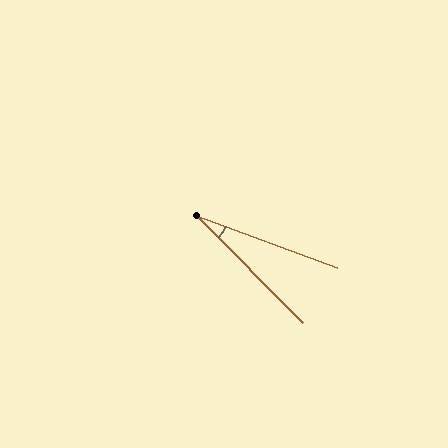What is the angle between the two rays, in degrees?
Approximately 25 degrees.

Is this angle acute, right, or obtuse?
It is acute.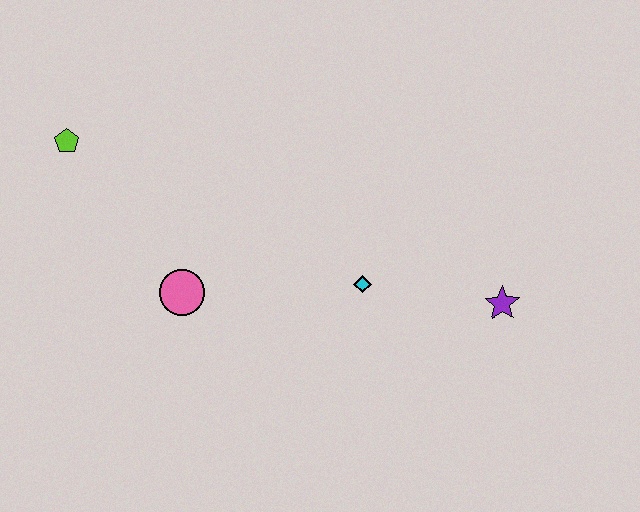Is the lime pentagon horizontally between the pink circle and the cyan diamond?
No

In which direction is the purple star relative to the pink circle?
The purple star is to the right of the pink circle.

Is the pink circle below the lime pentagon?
Yes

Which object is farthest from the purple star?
The lime pentagon is farthest from the purple star.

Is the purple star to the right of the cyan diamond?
Yes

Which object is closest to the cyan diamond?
The purple star is closest to the cyan diamond.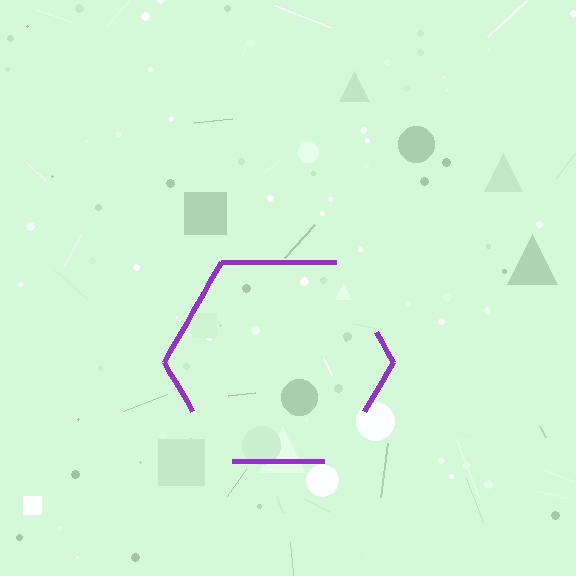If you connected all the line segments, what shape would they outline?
They would outline a hexagon.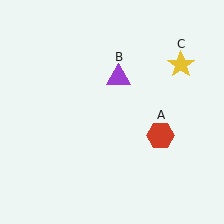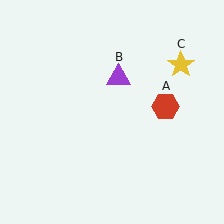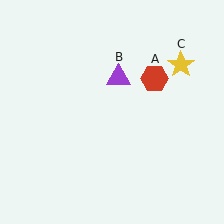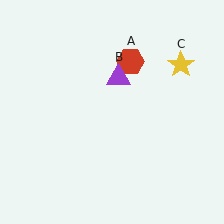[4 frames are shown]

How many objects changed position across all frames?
1 object changed position: red hexagon (object A).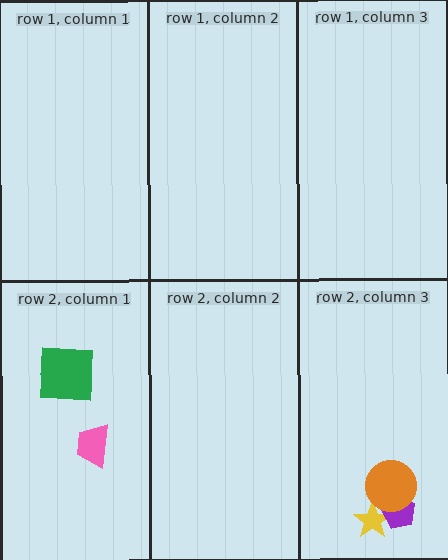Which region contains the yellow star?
The row 2, column 3 region.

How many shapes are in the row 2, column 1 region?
2.